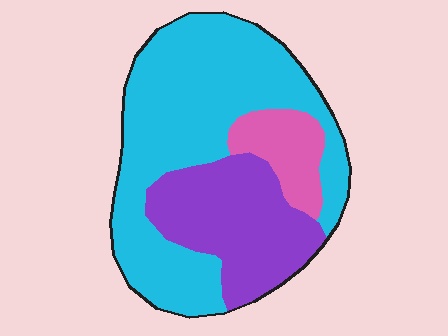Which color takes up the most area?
Cyan, at roughly 60%.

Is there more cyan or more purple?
Cyan.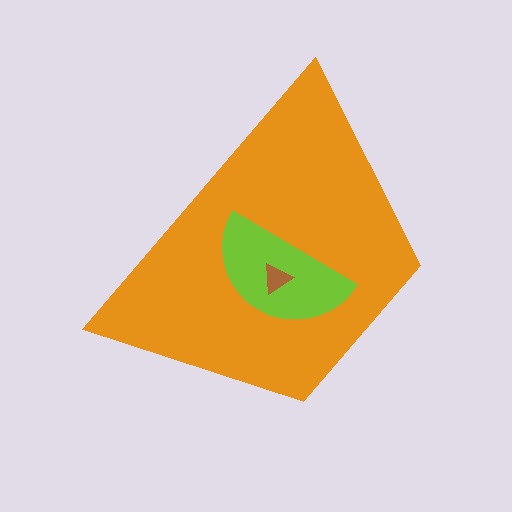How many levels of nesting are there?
3.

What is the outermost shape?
The orange trapezoid.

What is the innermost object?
The brown triangle.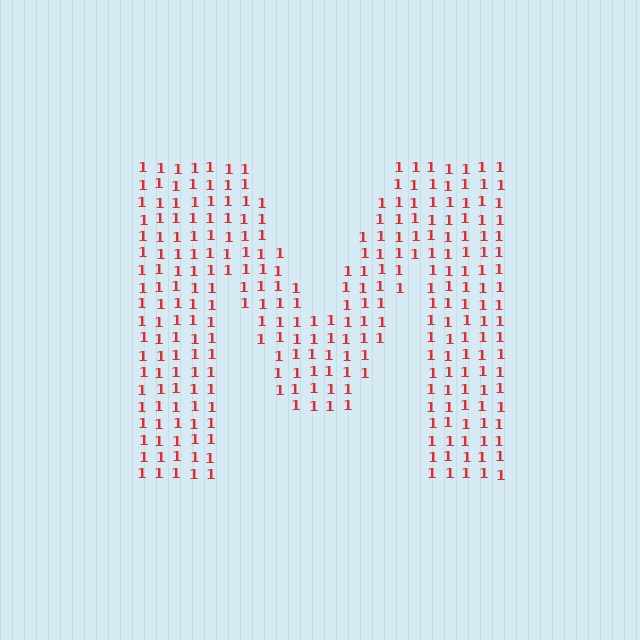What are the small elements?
The small elements are digit 1's.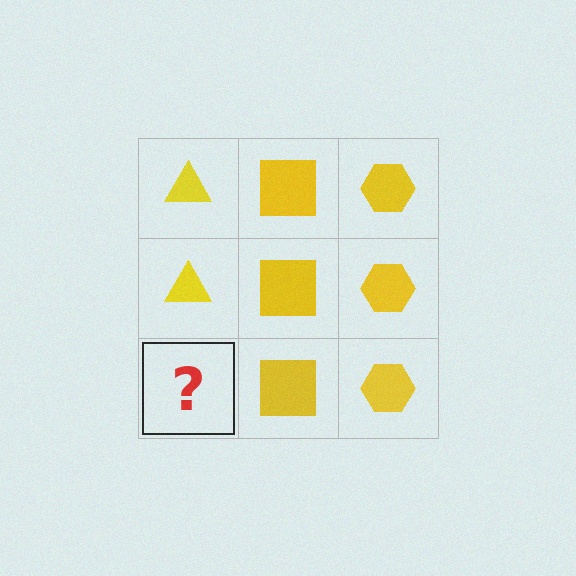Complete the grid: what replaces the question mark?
The question mark should be replaced with a yellow triangle.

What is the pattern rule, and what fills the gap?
The rule is that each column has a consistent shape. The gap should be filled with a yellow triangle.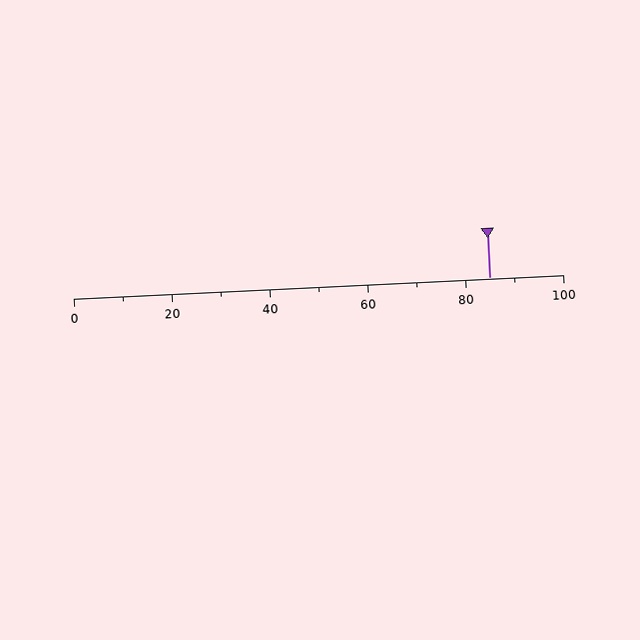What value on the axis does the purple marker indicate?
The marker indicates approximately 85.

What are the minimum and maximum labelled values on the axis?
The axis runs from 0 to 100.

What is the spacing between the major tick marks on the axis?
The major ticks are spaced 20 apart.